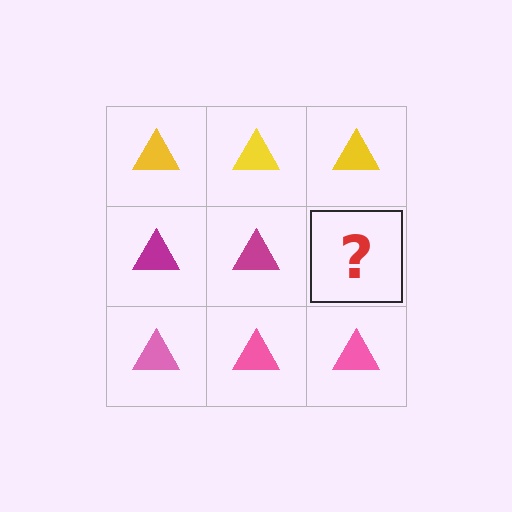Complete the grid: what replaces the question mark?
The question mark should be replaced with a magenta triangle.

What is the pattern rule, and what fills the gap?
The rule is that each row has a consistent color. The gap should be filled with a magenta triangle.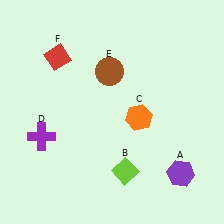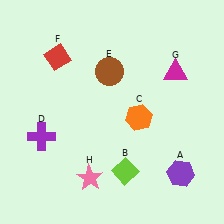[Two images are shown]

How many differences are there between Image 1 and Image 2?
There are 2 differences between the two images.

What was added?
A magenta triangle (G), a pink star (H) were added in Image 2.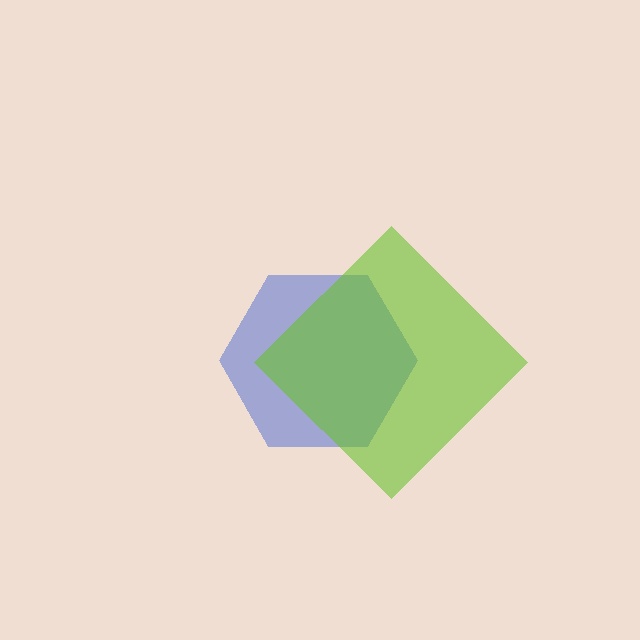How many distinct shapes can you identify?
There are 2 distinct shapes: a blue hexagon, a lime diamond.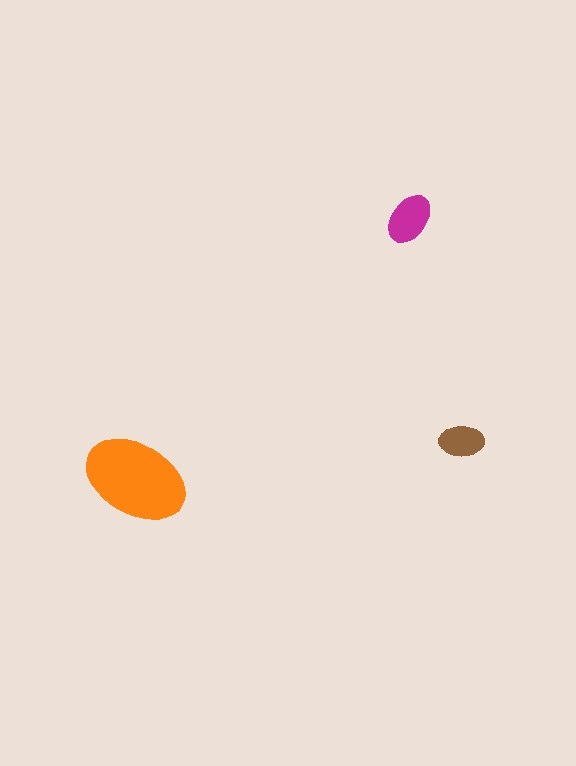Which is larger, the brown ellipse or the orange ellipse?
The orange one.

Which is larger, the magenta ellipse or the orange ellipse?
The orange one.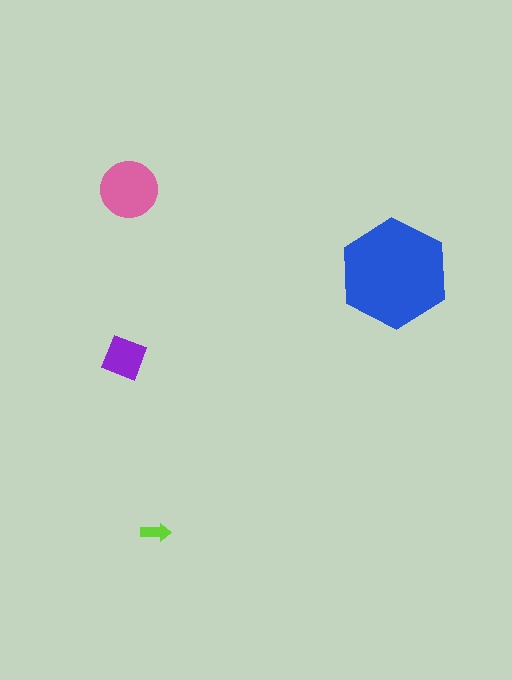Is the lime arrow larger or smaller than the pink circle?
Smaller.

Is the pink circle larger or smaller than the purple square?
Larger.